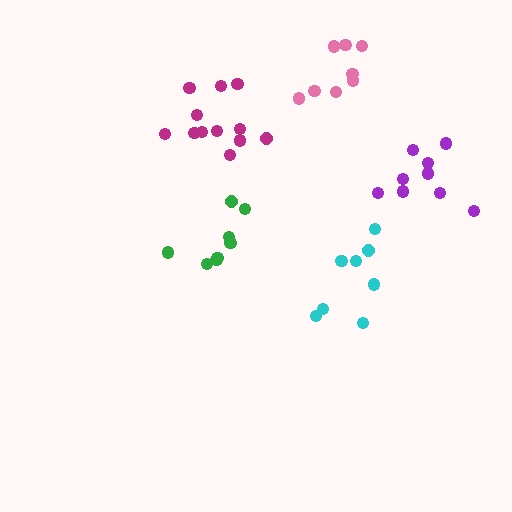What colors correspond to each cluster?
The clusters are colored: cyan, green, purple, magenta, pink.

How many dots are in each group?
Group 1: 8 dots, Group 2: 8 dots, Group 3: 9 dots, Group 4: 12 dots, Group 5: 8 dots (45 total).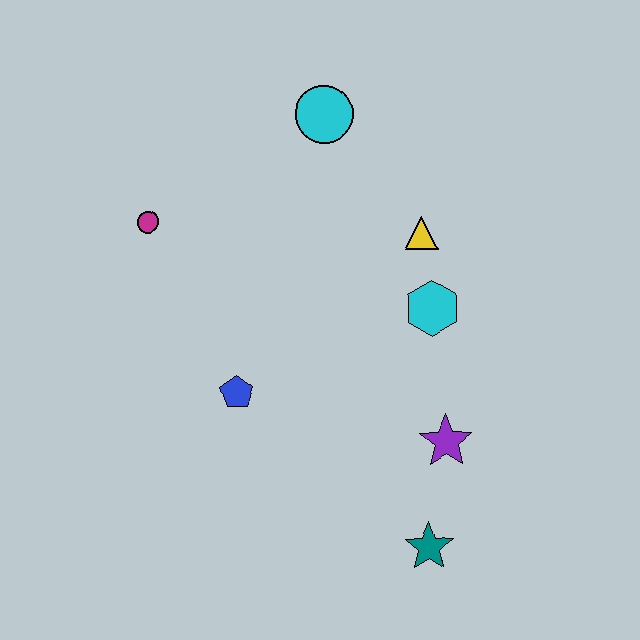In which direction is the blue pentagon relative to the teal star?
The blue pentagon is to the left of the teal star.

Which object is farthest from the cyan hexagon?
The magenta circle is farthest from the cyan hexagon.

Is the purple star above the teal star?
Yes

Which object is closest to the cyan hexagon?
The yellow triangle is closest to the cyan hexagon.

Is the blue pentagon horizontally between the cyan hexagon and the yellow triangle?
No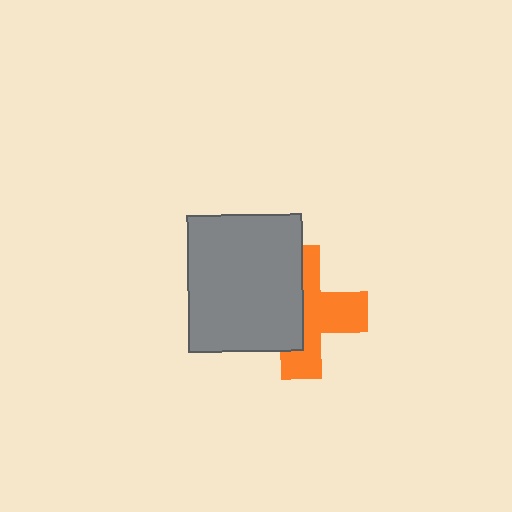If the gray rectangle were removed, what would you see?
You would see the complete orange cross.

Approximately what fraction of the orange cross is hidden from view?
Roughly 48% of the orange cross is hidden behind the gray rectangle.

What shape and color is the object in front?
The object in front is a gray rectangle.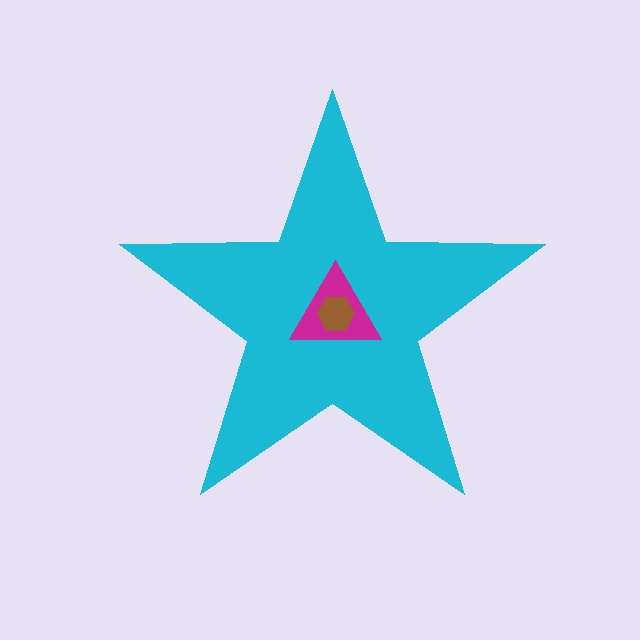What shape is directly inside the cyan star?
The magenta triangle.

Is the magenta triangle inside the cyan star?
Yes.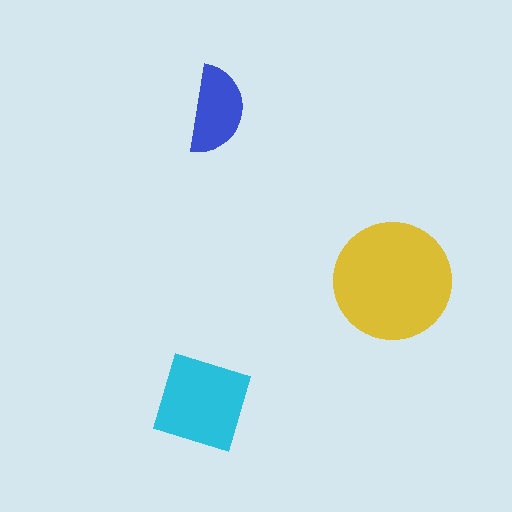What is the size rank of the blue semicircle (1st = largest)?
3rd.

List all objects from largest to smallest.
The yellow circle, the cyan diamond, the blue semicircle.